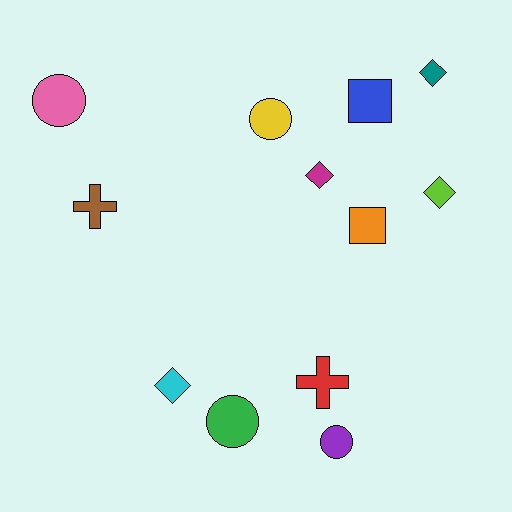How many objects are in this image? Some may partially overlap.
There are 12 objects.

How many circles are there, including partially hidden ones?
There are 4 circles.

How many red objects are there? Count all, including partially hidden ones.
There is 1 red object.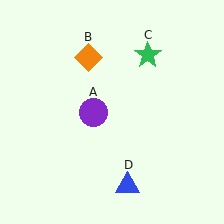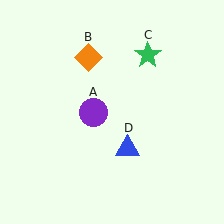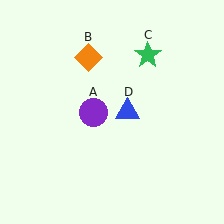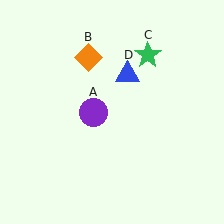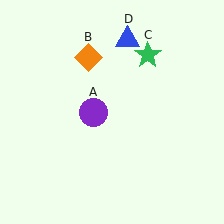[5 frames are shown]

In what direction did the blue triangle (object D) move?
The blue triangle (object D) moved up.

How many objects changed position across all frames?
1 object changed position: blue triangle (object D).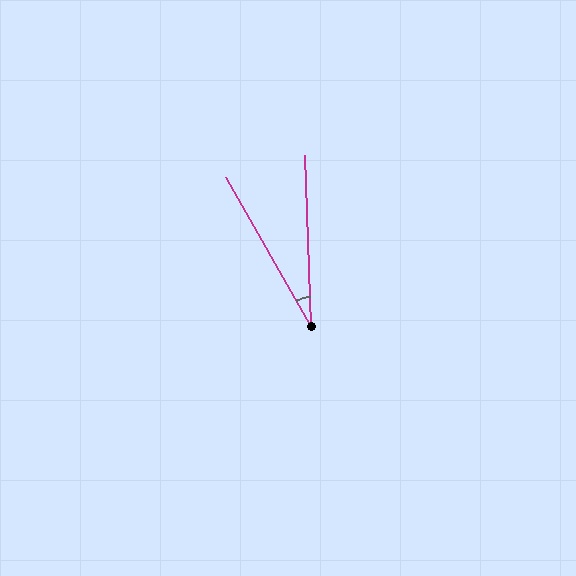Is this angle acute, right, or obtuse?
It is acute.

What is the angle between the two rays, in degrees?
Approximately 28 degrees.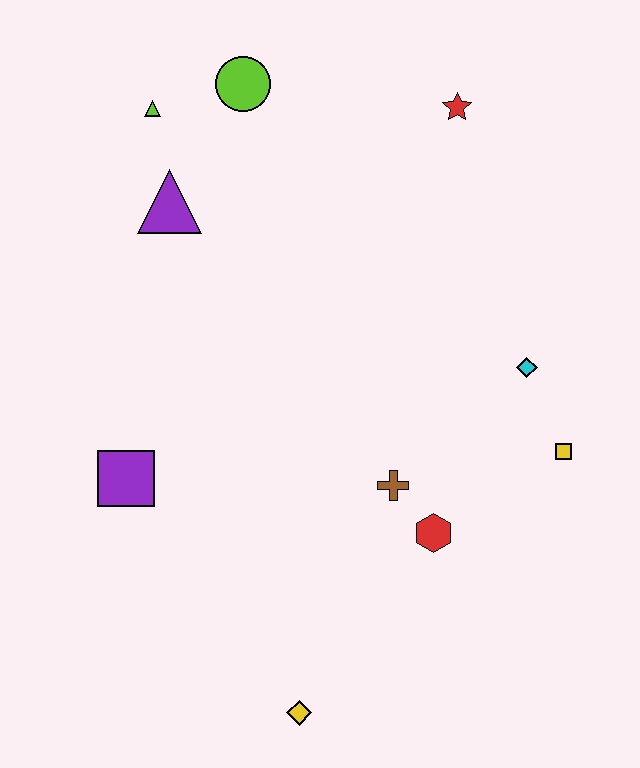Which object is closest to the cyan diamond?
The yellow square is closest to the cyan diamond.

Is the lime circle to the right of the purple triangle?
Yes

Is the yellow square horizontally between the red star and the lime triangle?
No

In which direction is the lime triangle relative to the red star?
The lime triangle is to the left of the red star.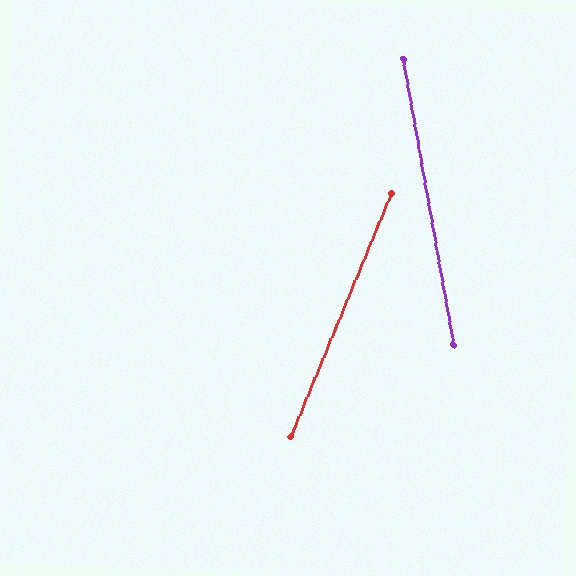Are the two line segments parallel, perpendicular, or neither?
Neither parallel nor perpendicular — they differ by about 32°.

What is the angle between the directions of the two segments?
Approximately 32 degrees.